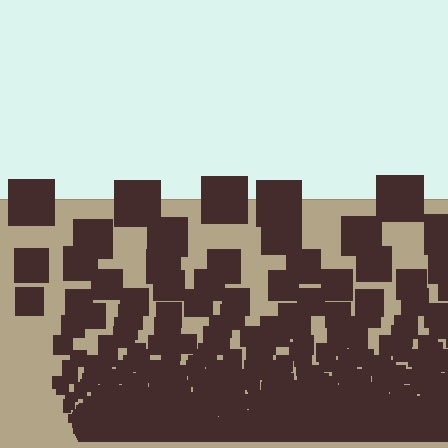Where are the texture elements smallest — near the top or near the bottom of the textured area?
Near the bottom.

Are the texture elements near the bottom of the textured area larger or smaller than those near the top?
Smaller. The gradient is inverted — elements near the bottom are smaller and denser.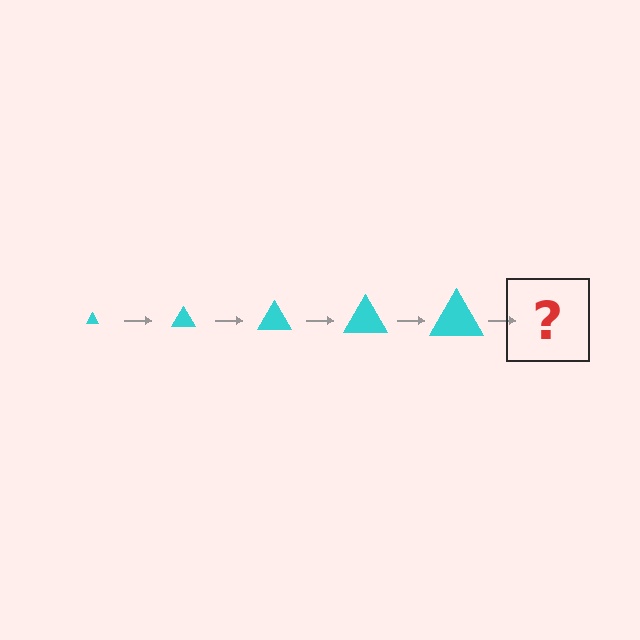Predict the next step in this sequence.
The next step is a cyan triangle, larger than the previous one.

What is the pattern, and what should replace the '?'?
The pattern is that the triangle gets progressively larger each step. The '?' should be a cyan triangle, larger than the previous one.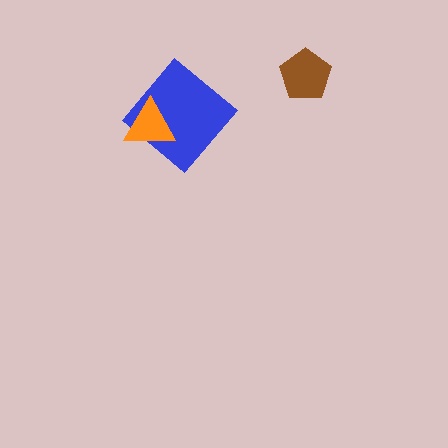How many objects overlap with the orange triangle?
1 object overlaps with the orange triangle.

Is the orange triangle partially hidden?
No, no other shape covers it.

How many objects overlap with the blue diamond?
1 object overlaps with the blue diamond.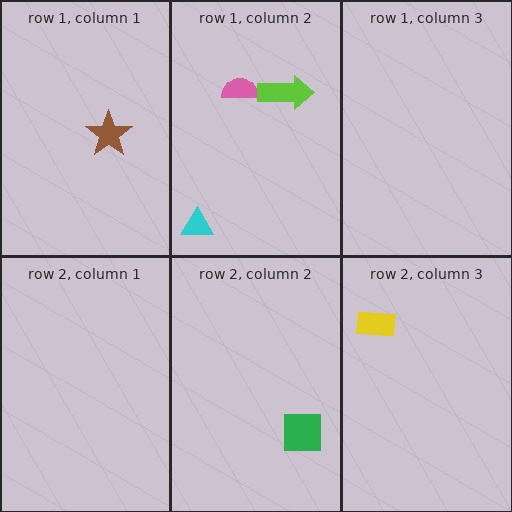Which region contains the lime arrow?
The row 1, column 2 region.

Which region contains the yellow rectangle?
The row 2, column 3 region.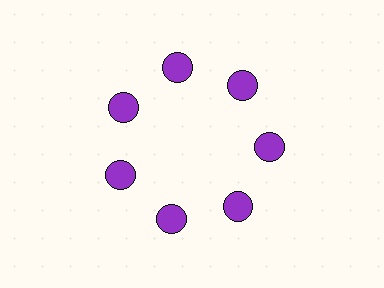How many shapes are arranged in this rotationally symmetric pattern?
There are 7 shapes, arranged in 7 groups of 1.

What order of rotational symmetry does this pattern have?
This pattern has 7-fold rotational symmetry.